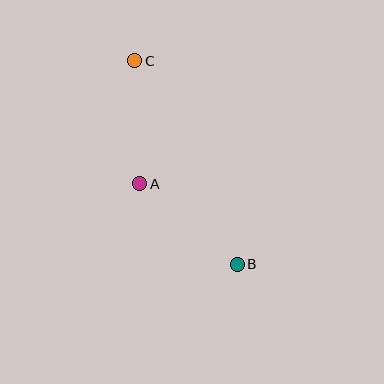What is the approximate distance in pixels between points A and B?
The distance between A and B is approximately 127 pixels.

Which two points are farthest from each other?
Points B and C are farthest from each other.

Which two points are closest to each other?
Points A and C are closest to each other.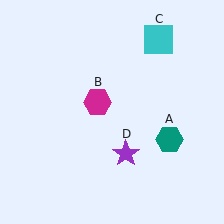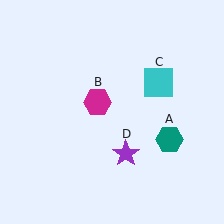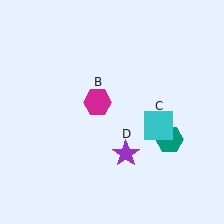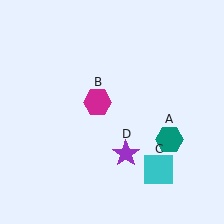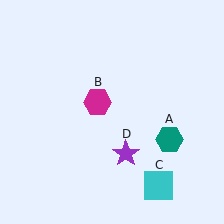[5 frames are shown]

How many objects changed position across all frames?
1 object changed position: cyan square (object C).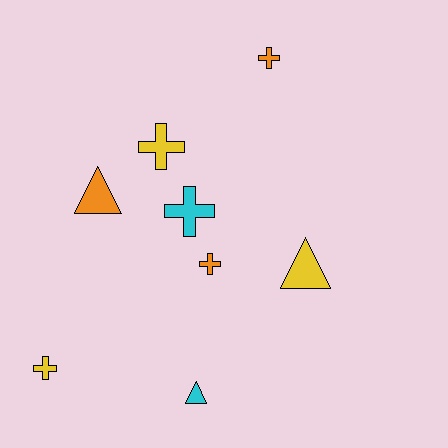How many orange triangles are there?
There is 1 orange triangle.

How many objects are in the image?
There are 8 objects.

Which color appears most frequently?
Orange, with 3 objects.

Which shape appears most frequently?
Cross, with 5 objects.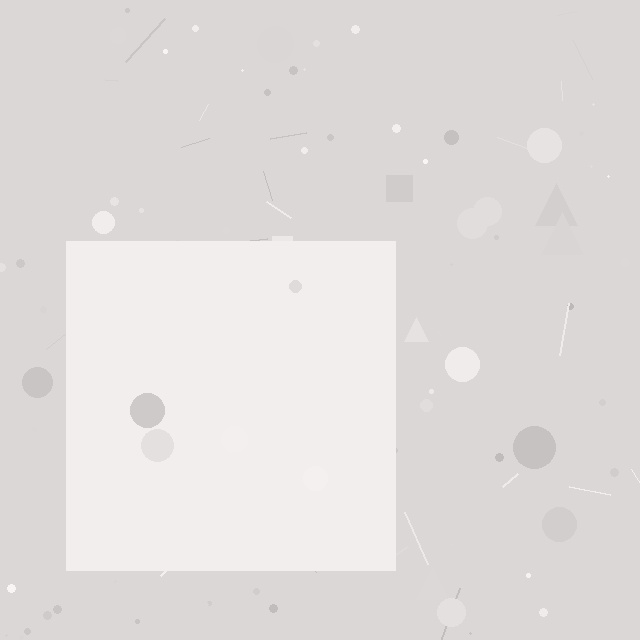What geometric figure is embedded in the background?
A square is embedded in the background.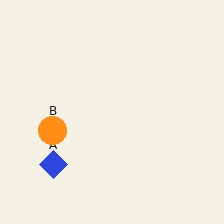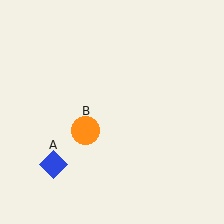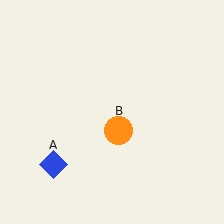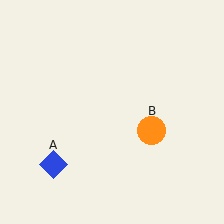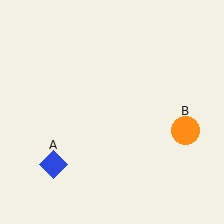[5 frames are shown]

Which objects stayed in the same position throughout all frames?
Blue diamond (object A) remained stationary.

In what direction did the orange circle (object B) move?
The orange circle (object B) moved right.